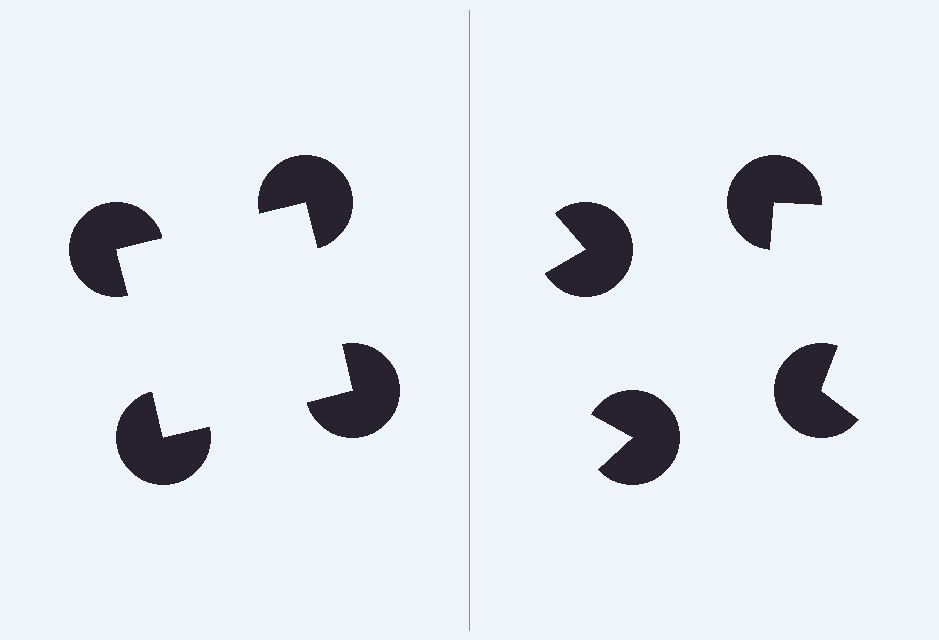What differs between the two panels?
The pac-man discs are positioned identically on both sides; only the wedge orientations differ. On the left they align to a square; on the right they are misaligned.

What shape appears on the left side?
An illusory square.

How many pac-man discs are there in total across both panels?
8 — 4 on each side.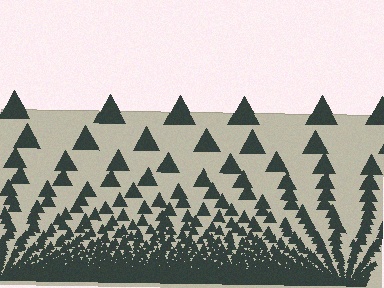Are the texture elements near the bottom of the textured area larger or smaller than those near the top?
Smaller. The gradient is inverted — elements near the bottom are smaller and denser.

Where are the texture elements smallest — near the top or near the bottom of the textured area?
Near the bottom.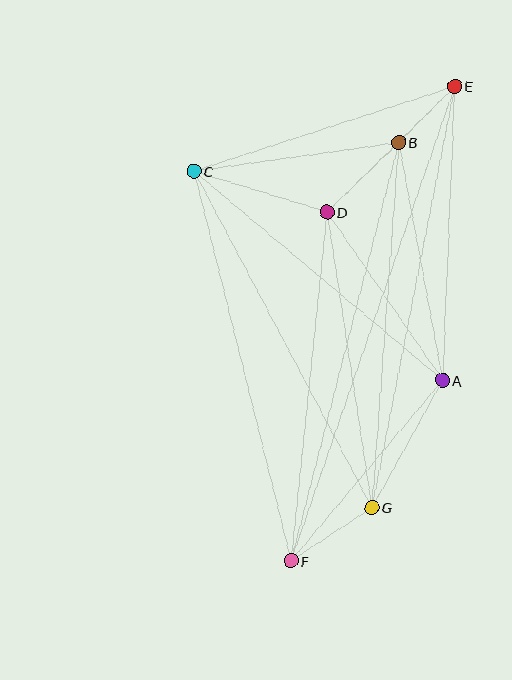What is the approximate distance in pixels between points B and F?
The distance between B and F is approximately 432 pixels.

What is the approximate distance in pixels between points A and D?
The distance between A and D is approximately 204 pixels.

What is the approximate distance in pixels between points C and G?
The distance between C and G is approximately 380 pixels.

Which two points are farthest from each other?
Points E and F are farthest from each other.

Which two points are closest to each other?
Points B and E are closest to each other.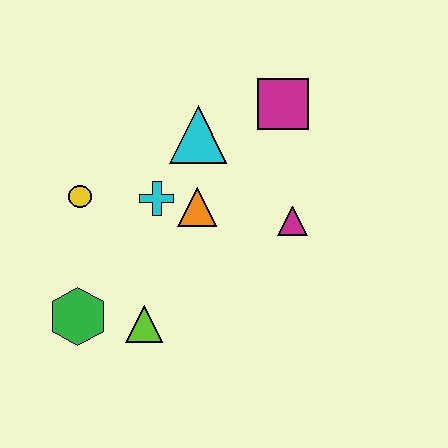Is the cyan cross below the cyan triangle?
Yes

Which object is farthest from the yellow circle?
The magenta square is farthest from the yellow circle.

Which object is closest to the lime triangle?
The green hexagon is closest to the lime triangle.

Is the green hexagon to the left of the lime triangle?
Yes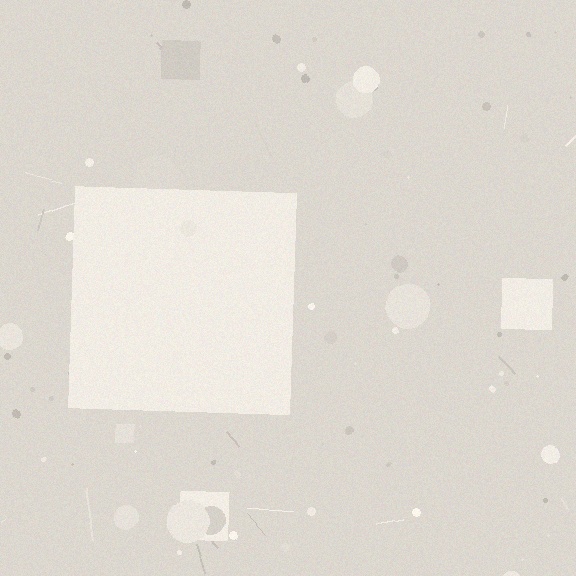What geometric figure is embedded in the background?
A square is embedded in the background.